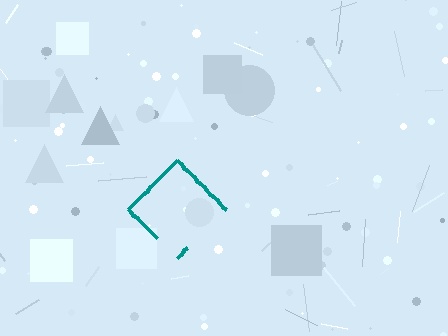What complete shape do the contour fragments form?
The contour fragments form a diamond.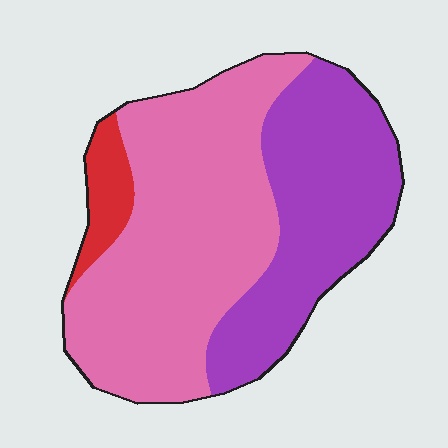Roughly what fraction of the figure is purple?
Purple covers around 35% of the figure.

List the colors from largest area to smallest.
From largest to smallest: pink, purple, red.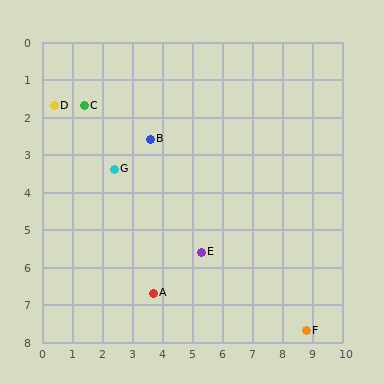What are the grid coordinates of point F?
Point F is at approximately (8.8, 7.7).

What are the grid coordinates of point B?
Point B is at approximately (3.6, 2.6).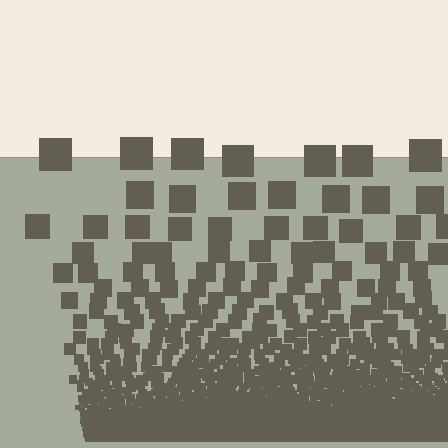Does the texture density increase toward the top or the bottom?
Density increases toward the bottom.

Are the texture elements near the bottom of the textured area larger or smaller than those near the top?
Smaller. The gradient is inverted — elements near the bottom are smaller and denser.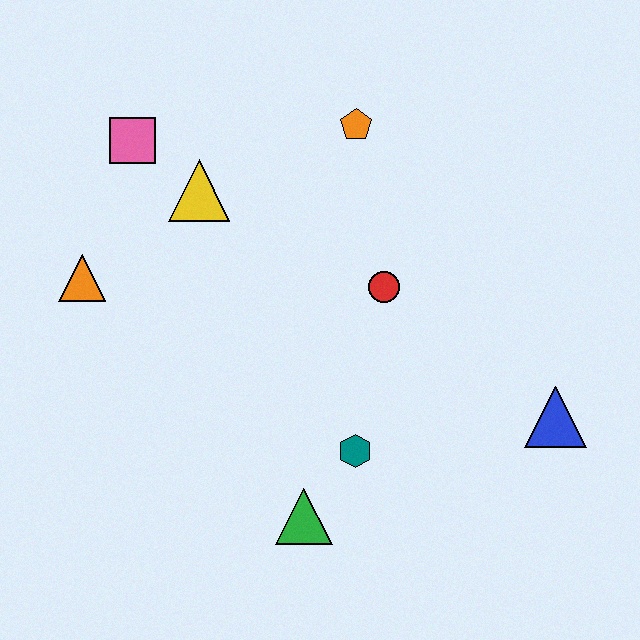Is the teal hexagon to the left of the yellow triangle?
No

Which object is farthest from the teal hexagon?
The pink square is farthest from the teal hexagon.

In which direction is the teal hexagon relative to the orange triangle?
The teal hexagon is to the right of the orange triangle.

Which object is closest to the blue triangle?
The teal hexagon is closest to the blue triangle.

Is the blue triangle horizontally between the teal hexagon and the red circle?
No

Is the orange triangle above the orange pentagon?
No